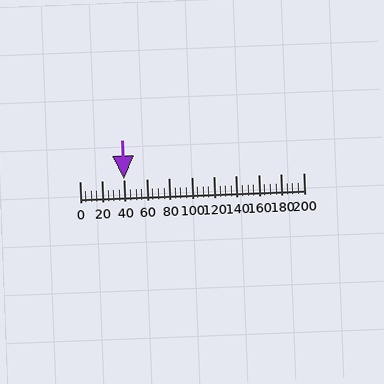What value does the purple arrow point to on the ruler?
The purple arrow points to approximately 40.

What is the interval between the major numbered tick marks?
The major tick marks are spaced 20 units apart.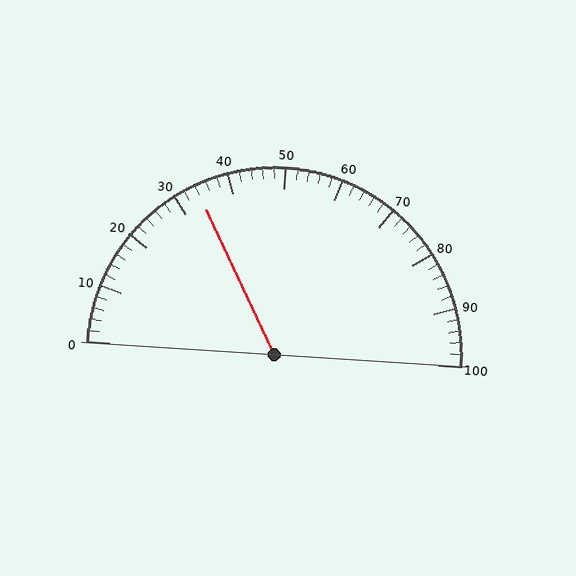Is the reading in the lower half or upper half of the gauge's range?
The reading is in the lower half of the range (0 to 100).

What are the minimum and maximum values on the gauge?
The gauge ranges from 0 to 100.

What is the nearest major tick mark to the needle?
The nearest major tick mark is 30.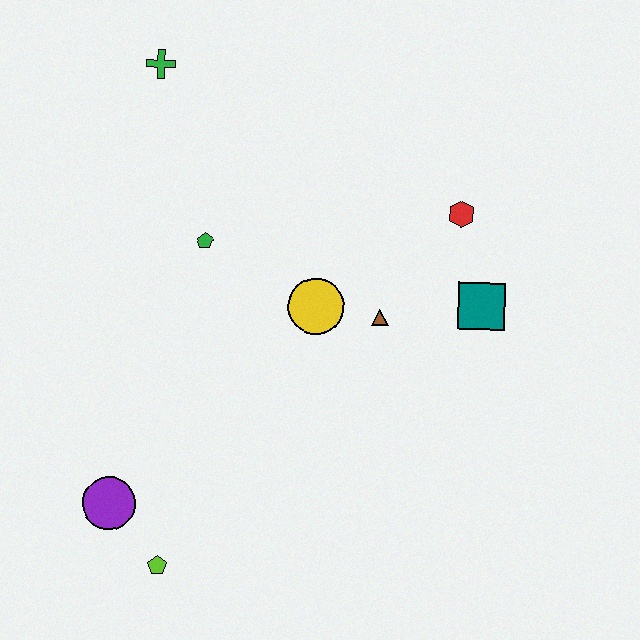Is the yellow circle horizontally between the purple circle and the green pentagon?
No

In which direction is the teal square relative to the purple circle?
The teal square is to the right of the purple circle.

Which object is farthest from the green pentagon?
The lime pentagon is farthest from the green pentagon.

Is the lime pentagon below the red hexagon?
Yes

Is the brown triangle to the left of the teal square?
Yes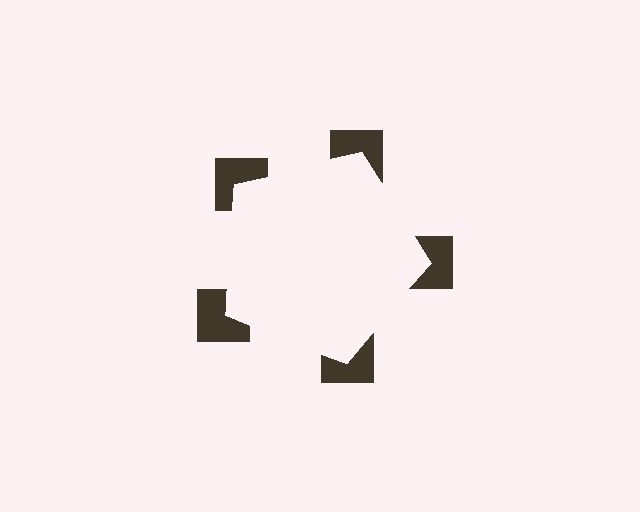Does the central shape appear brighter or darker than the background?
It typically appears slightly brighter than the background, even though no actual brightness change is drawn.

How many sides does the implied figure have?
5 sides.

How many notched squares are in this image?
There are 5 — one at each vertex of the illusory pentagon.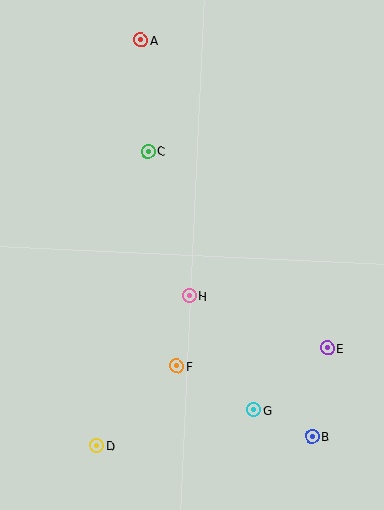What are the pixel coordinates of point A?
Point A is at (140, 40).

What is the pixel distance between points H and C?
The distance between H and C is 150 pixels.